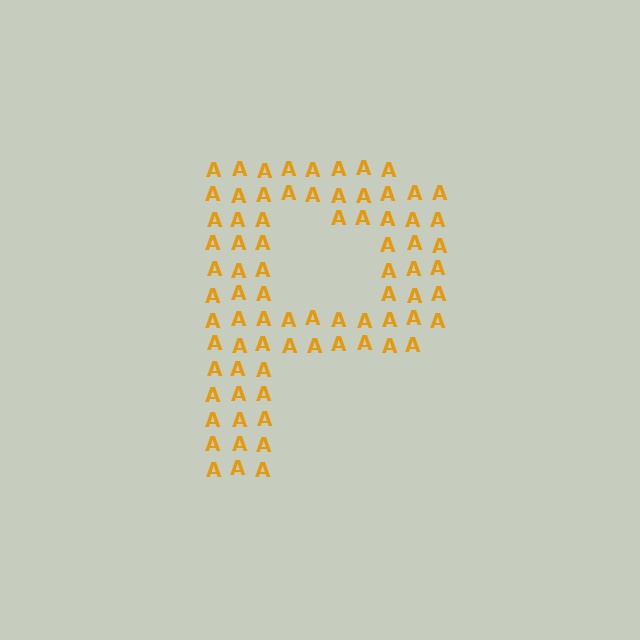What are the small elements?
The small elements are letter A's.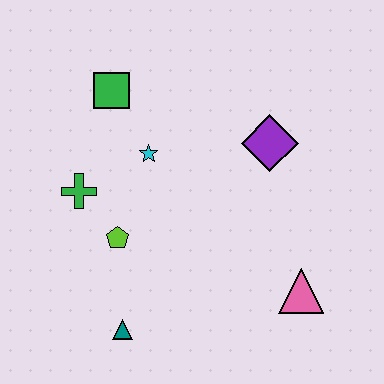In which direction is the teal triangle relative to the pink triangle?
The teal triangle is to the left of the pink triangle.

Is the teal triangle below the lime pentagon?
Yes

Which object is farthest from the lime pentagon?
The pink triangle is farthest from the lime pentagon.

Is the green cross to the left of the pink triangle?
Yes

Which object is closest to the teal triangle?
The lime pentagon is closest to the teal triangle.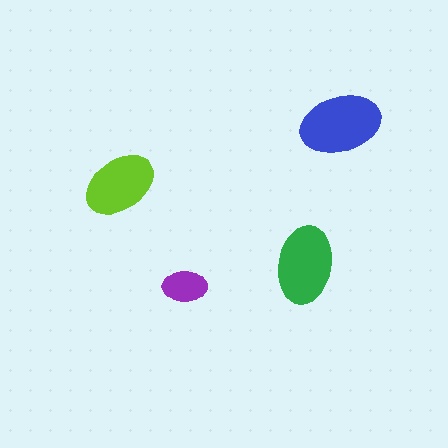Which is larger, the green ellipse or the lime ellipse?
The green one.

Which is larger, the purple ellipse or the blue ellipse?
The blue one.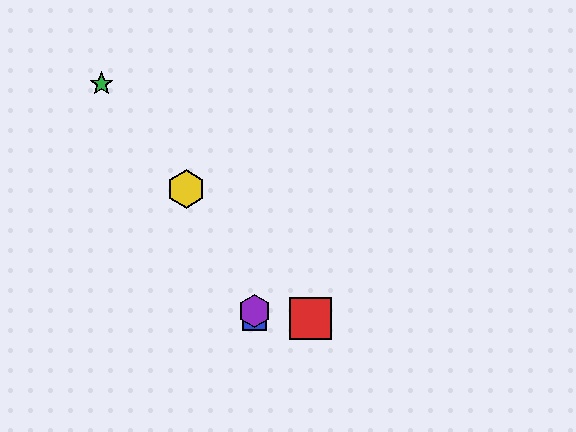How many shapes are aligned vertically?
2 shapes (the blue square, the purple hexagon) are aligned vertically.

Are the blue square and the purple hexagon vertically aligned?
Yes, both are at x≈254.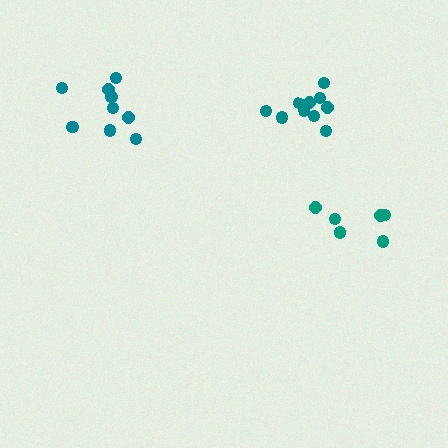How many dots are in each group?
Group 1: 6 dots, Group 2: 9 dots, Group 3: 10 dots (25 total).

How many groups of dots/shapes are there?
There are 3 groups.